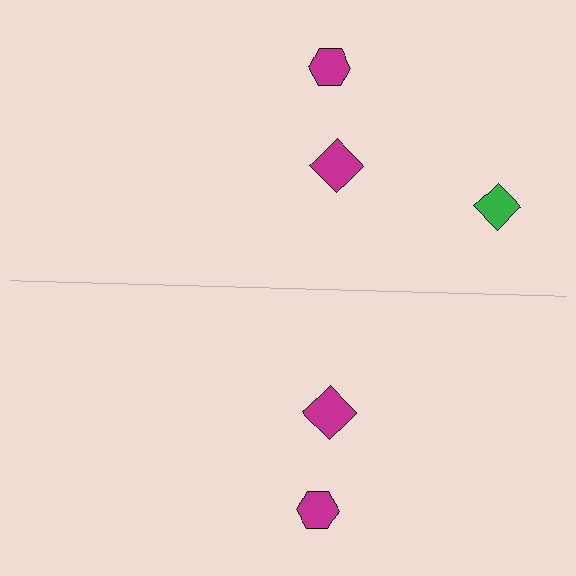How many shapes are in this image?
There are 5 shapes in this image.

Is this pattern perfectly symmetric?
No, the pattern is not perfectly symmetric. A green diamond is missing from the bottom side.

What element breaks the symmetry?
A green diamond is missing from the bottom side.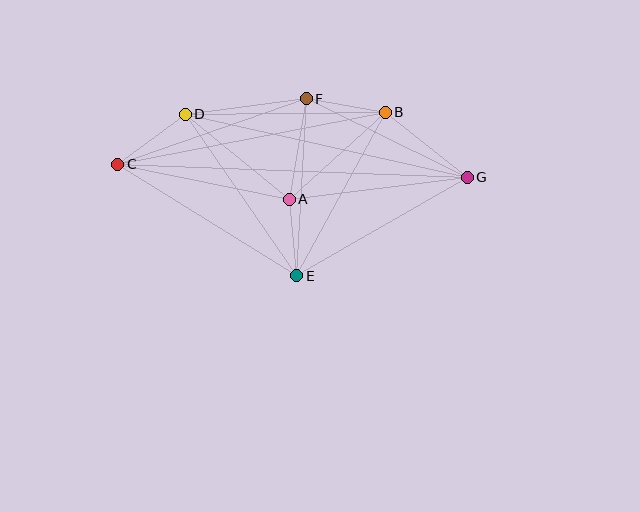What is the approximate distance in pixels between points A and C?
The distance between A and C is approximately 175 pixels.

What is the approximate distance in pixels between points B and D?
The distance between B and D is approximately 200 pixels.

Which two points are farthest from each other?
Points C and G are farthest from each other.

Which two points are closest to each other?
Points A and E are closest to each other.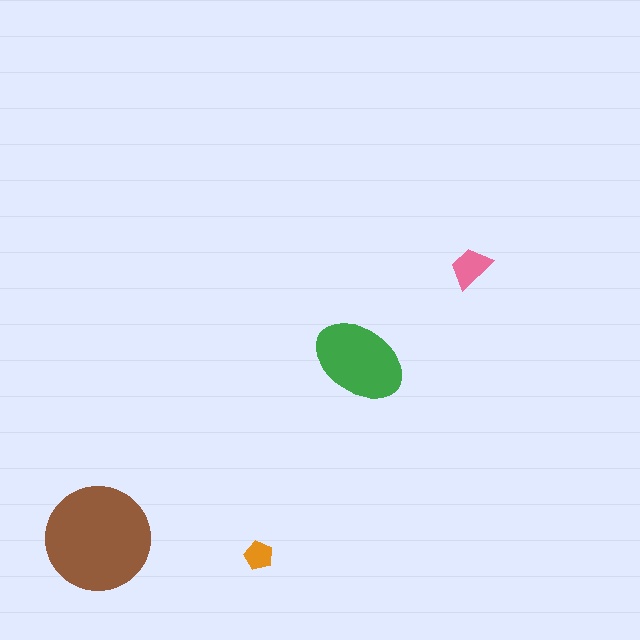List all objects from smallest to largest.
The orange pentagon, the pink trapezoid, the green ellipse, the brown circle.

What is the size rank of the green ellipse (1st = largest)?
2nd.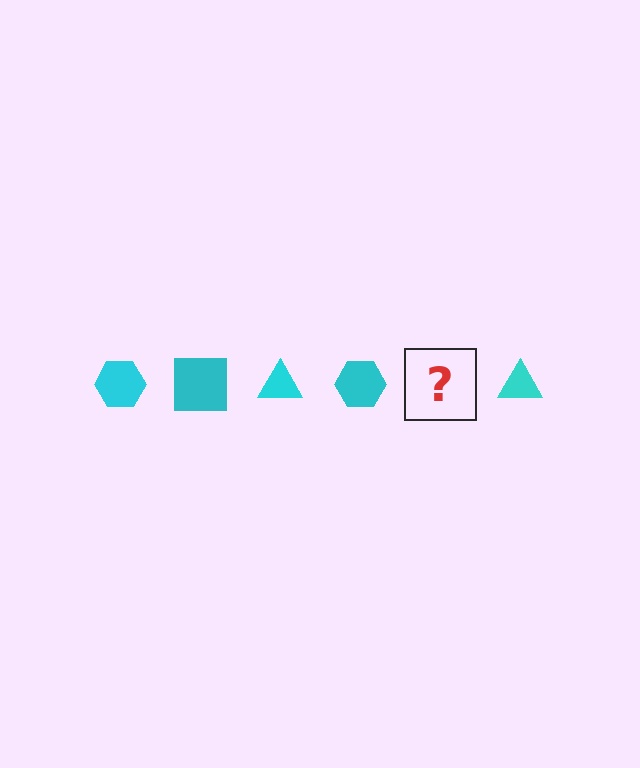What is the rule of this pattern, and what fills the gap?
The rule is that the pattern cycles through hexagon, square, triangle shapes in cyan. The gap should be filled with a cyan square.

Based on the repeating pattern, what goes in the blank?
The blank should be a cyan square.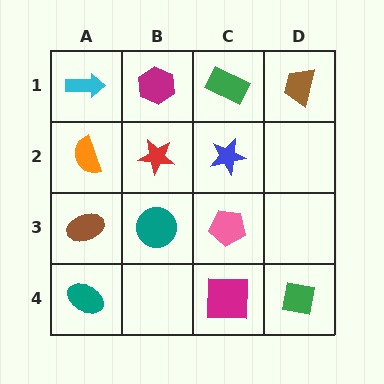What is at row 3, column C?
A pink pentagon.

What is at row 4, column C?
A magenta square.